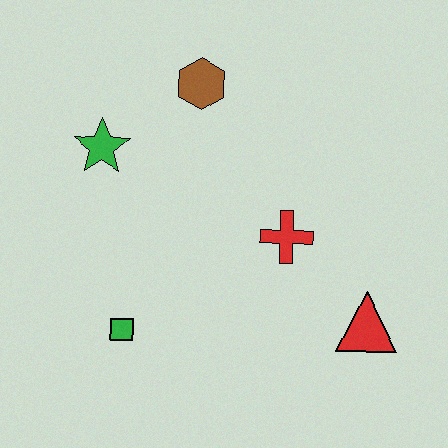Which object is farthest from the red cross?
The green star is farthest from the red cross.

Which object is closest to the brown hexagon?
The green star is closest to the brown hexagon.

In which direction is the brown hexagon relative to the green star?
The brown hexagon is to the right of the green star.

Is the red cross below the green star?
Yes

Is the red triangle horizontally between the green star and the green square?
No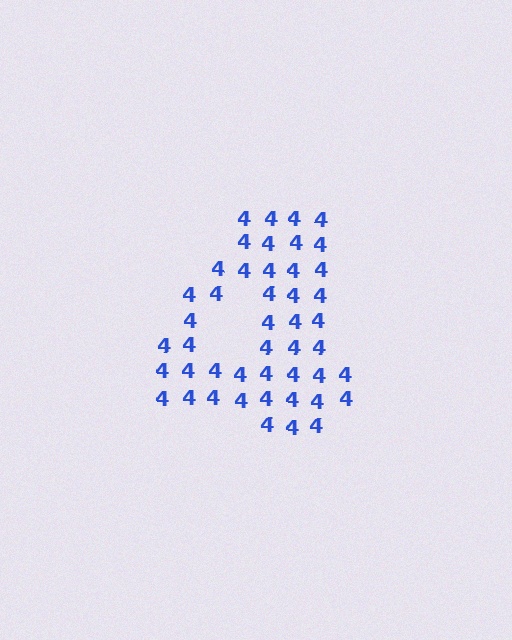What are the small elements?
The small elements are digit 4's.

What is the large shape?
The large shape is the digit 4.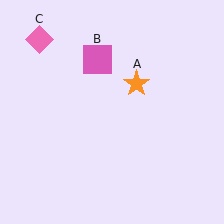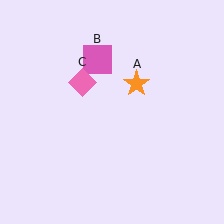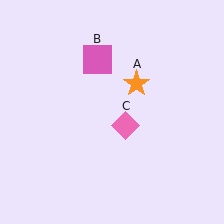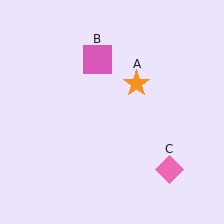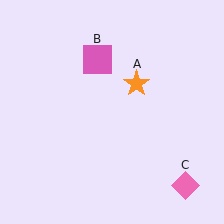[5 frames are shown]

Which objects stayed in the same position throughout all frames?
Orange star (object A) and pink square (object B) remained stationary.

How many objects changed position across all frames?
1 object changed position: pink diamond (object C).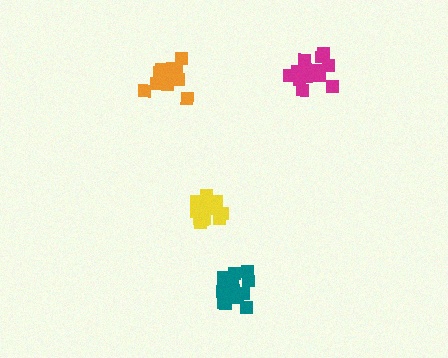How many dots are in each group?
Group 1: 20 dots, Group 2: 16 dots, Group 3: 17 dots, Group 4: 20 dots (73 total).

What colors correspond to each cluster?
The clusters are colored: teal, magenta, yellow, orange.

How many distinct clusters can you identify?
There are 4 distinct clusters.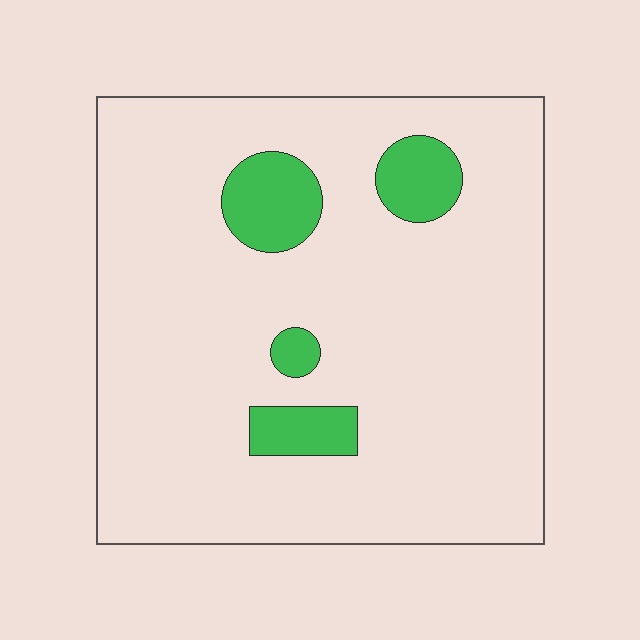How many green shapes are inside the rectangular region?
4.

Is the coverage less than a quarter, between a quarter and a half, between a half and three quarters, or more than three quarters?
Less than a quarter.